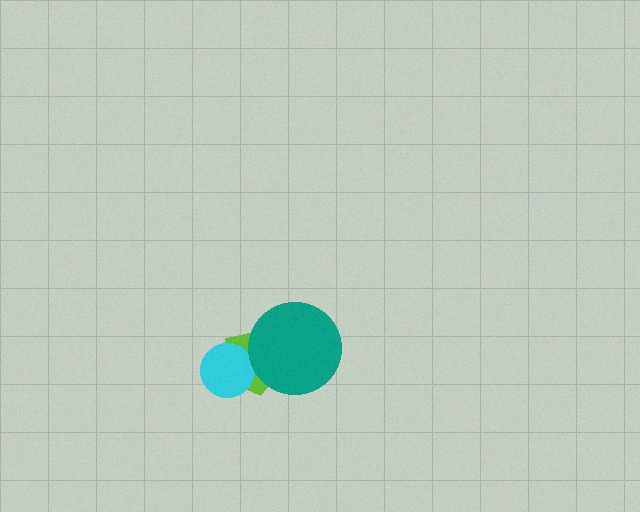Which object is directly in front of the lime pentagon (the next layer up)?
The cyan circle is directly in front of the lime pentagon.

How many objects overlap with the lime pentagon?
2 objects overlap with the lime pentagon.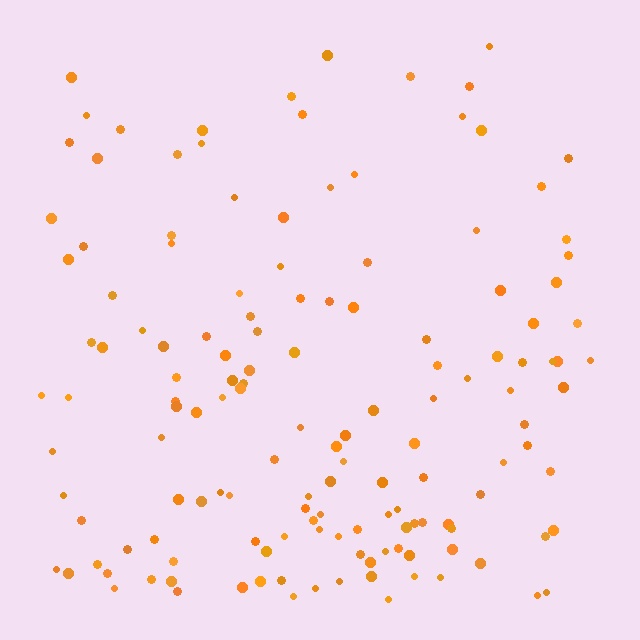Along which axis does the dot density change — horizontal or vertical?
Vertical.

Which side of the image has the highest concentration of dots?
The bottom.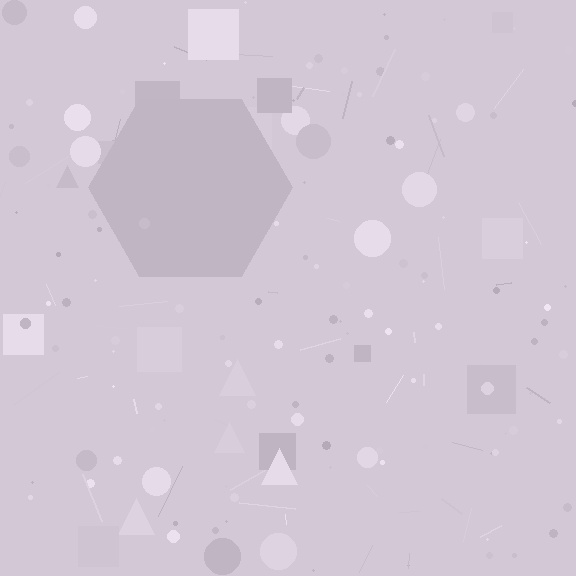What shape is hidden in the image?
A hexagon is hidden in the image.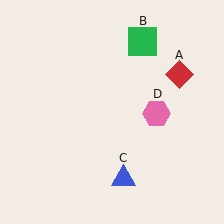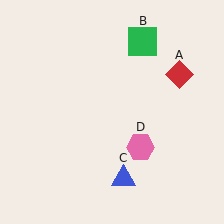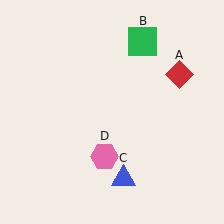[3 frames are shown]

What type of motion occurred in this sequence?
The pink hexagon (object D) rotated clockwise around the center of the scene.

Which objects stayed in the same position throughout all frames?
Red diamond (object A) and green square (object B) and blue triangle (object C) remained stationary.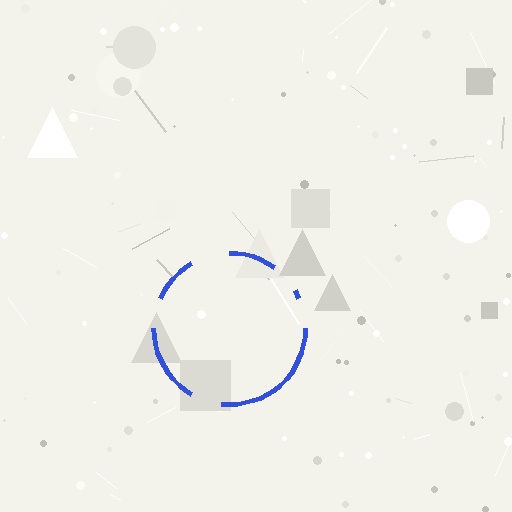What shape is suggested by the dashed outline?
The dashed outline suggests a circle.